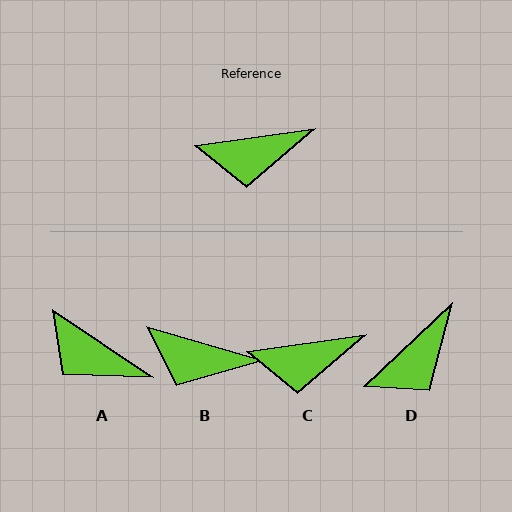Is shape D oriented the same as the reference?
No, it is off by about 35 degrees.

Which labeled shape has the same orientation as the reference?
C.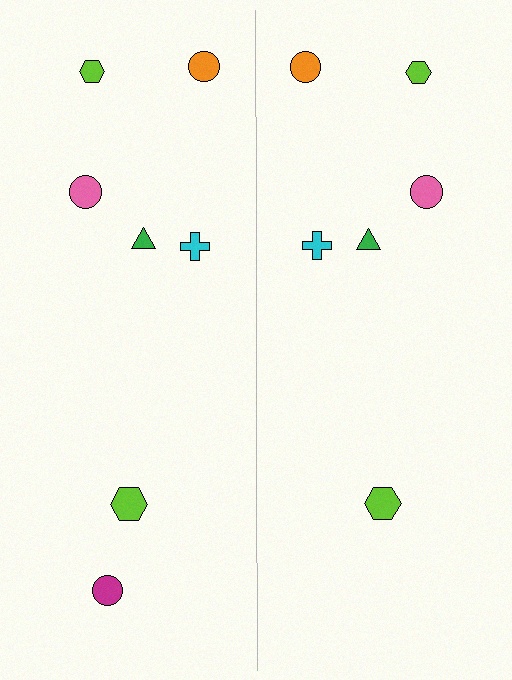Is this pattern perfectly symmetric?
No, the pattern is not perfectly symmetric. A magenta circle is missing from the right side.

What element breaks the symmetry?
A magenta circle is missing from the right side.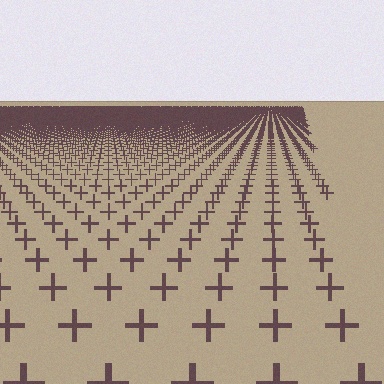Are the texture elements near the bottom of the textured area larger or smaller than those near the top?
Larger. Near the bottom, elements are closer to the viewer and appear at a bigger on-screen size.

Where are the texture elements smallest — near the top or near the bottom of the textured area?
Near the top.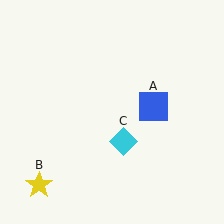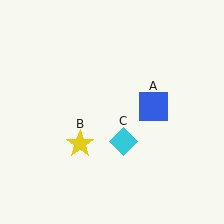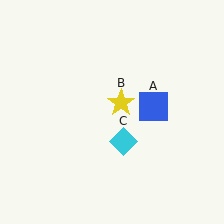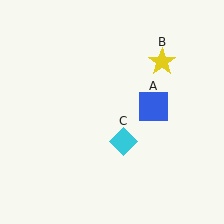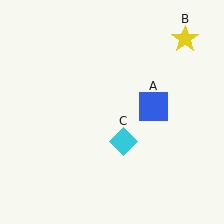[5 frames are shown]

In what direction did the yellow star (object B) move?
The yellow star (object B) moved up and to the right.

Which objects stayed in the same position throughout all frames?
Blue square (object A) and cyan diamond (object C) remained stationary.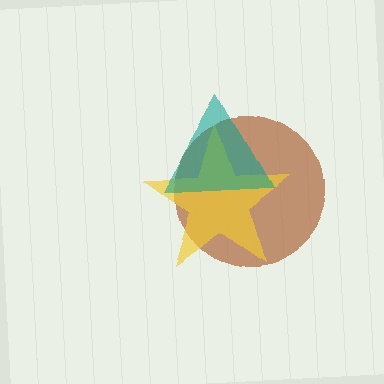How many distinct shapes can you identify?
There are 3 distinct shapes: a brown circle, a yellow star, a teal triangle.